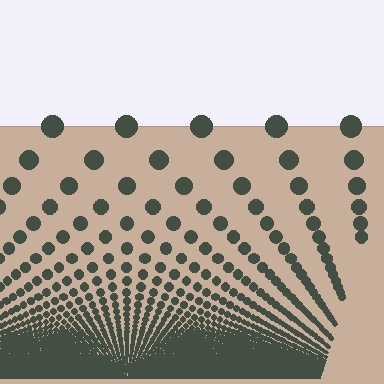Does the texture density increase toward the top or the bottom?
Density increases toward the bottom.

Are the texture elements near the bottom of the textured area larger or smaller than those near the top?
Smaller. The gradient is inverted — elements near the bottom are smaller and denser.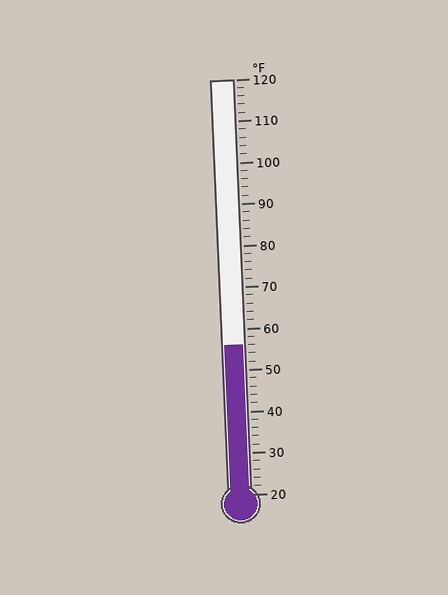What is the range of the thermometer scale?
The thermometer scale ranges from 20°F to 120°F.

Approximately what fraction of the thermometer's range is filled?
The thermometer is filled to approximately 35% of its range.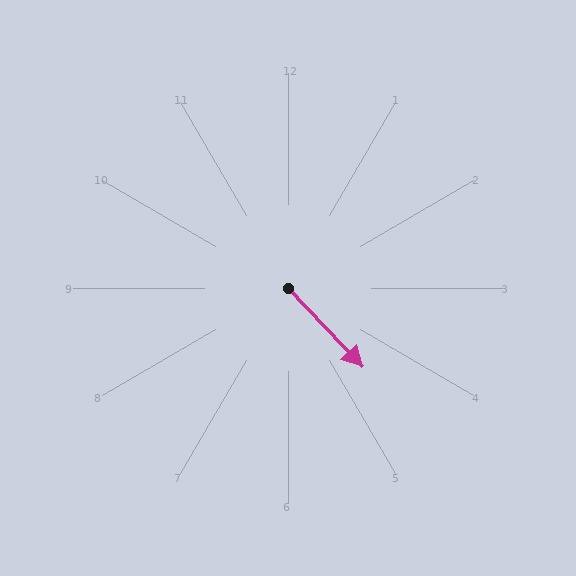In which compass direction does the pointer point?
Southeast.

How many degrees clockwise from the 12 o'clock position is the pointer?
Approximately 137 degrees.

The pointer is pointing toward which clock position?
Roughly 5 o'clock.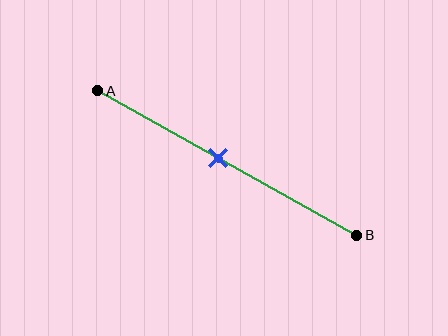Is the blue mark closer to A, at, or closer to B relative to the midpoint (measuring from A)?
The blue mark is closer to point A than the midpoint of segment AB.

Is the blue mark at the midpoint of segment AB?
No, the mark is at about 45% from A, not at the 50% midpoint.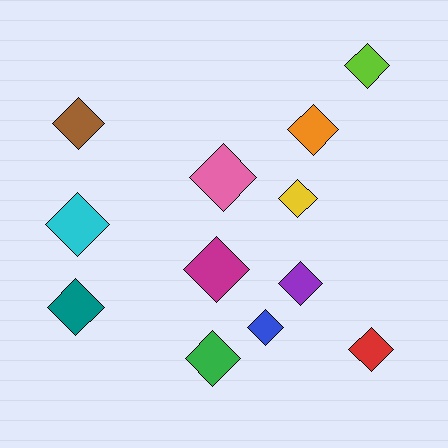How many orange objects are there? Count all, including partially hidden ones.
There is 1 orange object.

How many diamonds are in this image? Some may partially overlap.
There are 12 diamonds.